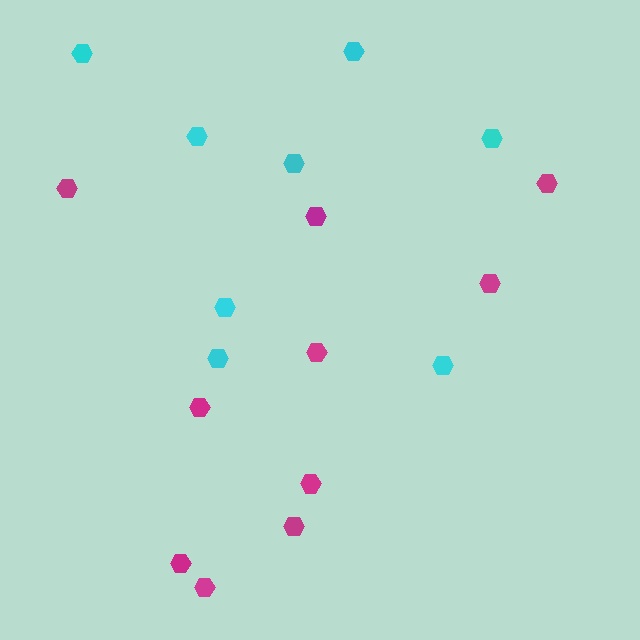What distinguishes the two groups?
There are 2 groups: one group of cyan hexagons (8) and one group of magenta hexagons (10).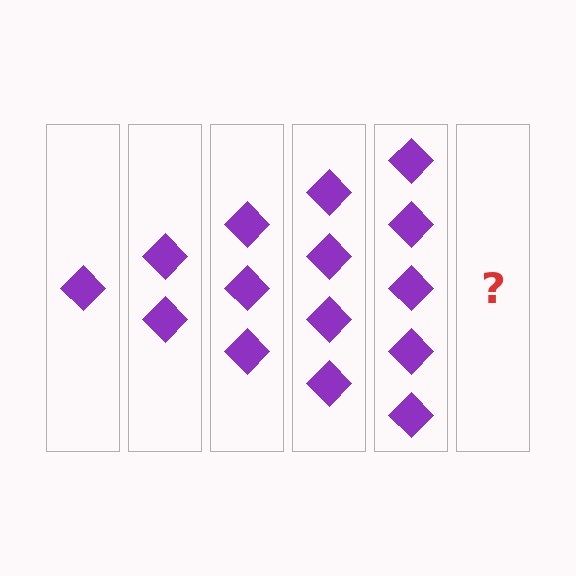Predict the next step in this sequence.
The next step is 6 diamonds.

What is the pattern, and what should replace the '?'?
The pattern is that each step adds one more diamond. The '?' should be 6 diamonds.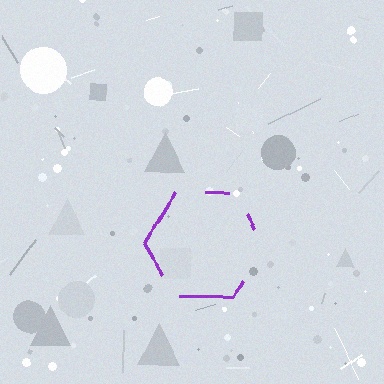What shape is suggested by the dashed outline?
The dashed outline suggests a hexagon.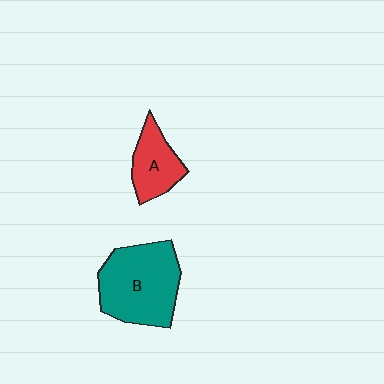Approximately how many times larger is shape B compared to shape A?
Approximately 2.0 times.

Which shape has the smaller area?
Shape A (red).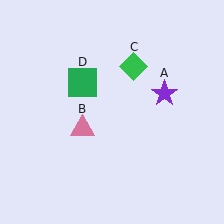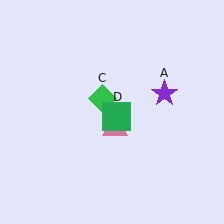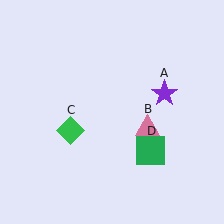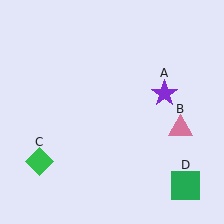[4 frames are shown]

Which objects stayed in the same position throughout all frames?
Purple star (object A) remained stationary.